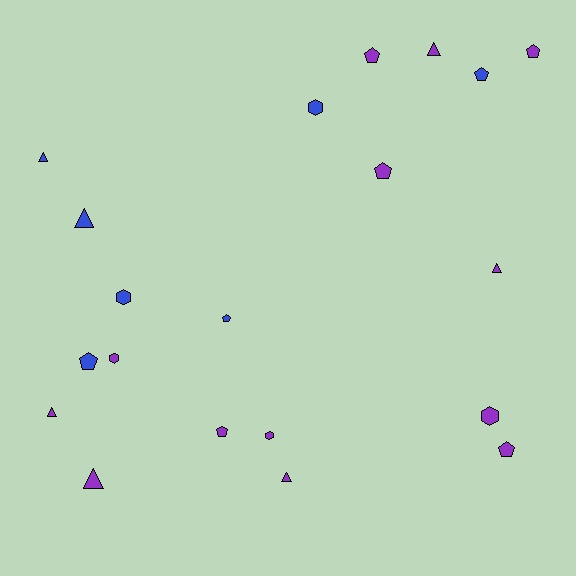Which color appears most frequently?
Purple, with 13 objects.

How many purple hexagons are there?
There are 3 purple hexagons.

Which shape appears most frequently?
Pentagon, with 8 objects.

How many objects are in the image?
There are 20 objects.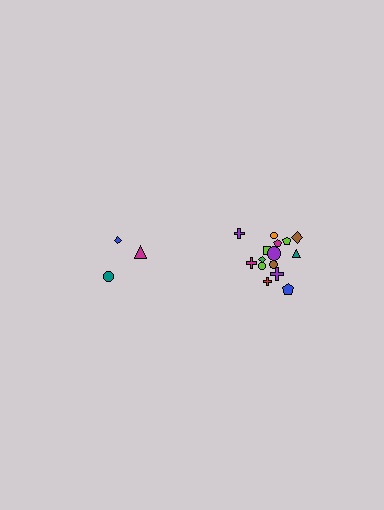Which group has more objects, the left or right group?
The right group.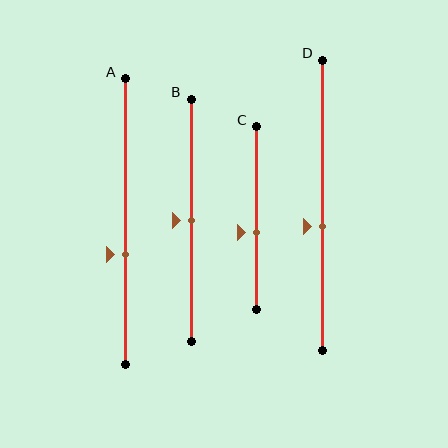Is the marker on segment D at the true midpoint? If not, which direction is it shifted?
No, the marker on segment D is shifted downward by about 7% of the segment length.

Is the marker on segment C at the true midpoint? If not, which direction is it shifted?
No, the marker on segment C is shifted downward by about 8% of the segment length.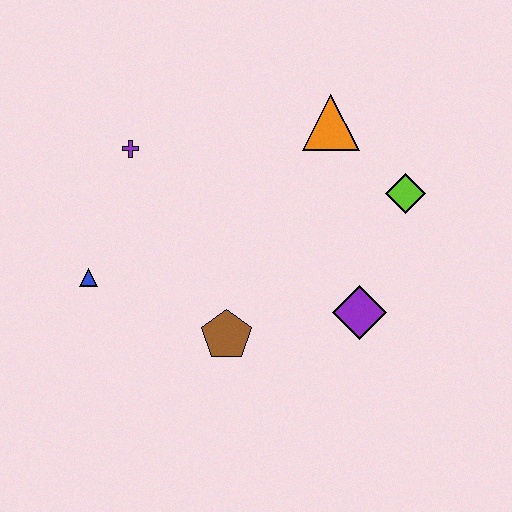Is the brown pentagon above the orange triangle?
No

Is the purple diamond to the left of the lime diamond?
Yes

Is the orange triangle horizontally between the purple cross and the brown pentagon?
No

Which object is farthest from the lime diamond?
The blue triangle is farthest from the lime diamond.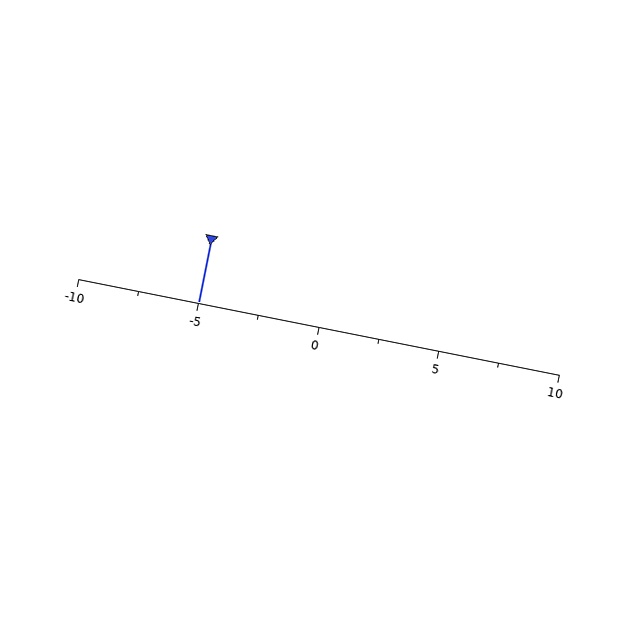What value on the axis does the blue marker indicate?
The marker indicates approximately -5.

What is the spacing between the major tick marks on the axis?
The major ticks are spaced 5 apart.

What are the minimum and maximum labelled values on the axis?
The axis runs from -10 to 10.